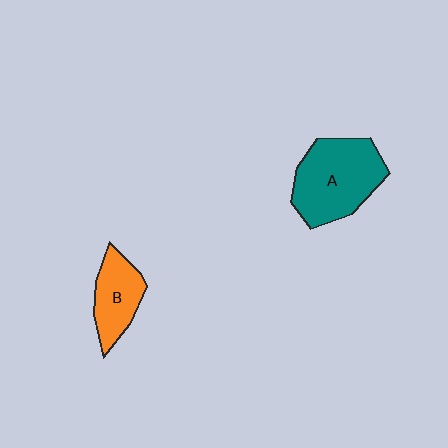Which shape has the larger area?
Shape A (teal).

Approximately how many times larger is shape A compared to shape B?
Approximately 1.8 times.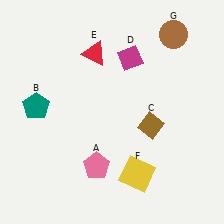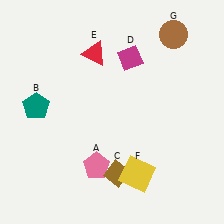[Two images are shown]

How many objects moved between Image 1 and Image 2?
1 object moved between the two images.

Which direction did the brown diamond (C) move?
The brown diamond (C) moved down.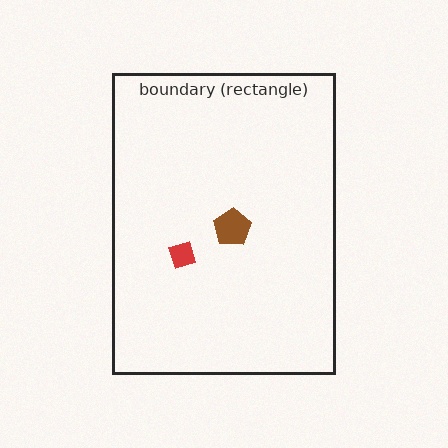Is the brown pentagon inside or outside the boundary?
Inside.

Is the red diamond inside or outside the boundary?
Inside.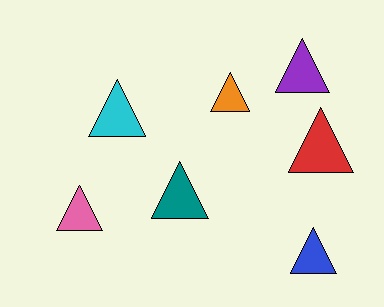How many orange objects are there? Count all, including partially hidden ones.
There is 1 orange object.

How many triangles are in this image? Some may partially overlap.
There are 7 triangles.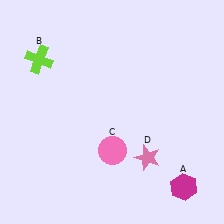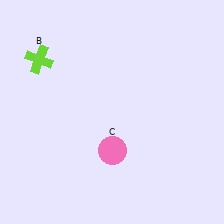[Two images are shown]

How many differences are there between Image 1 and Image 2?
There are 2 differences between the two images.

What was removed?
The pink star (D), the magenta hexagon (A) were removed in Image 2.